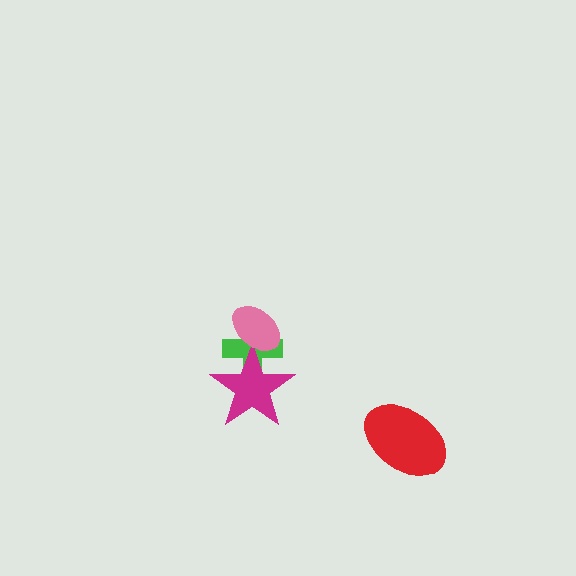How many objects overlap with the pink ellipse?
2 objects overlap with the pink ellipse.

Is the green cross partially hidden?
Yes, it is partially covered by another shape.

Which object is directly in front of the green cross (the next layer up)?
The magenta star is directly in front of the green cross.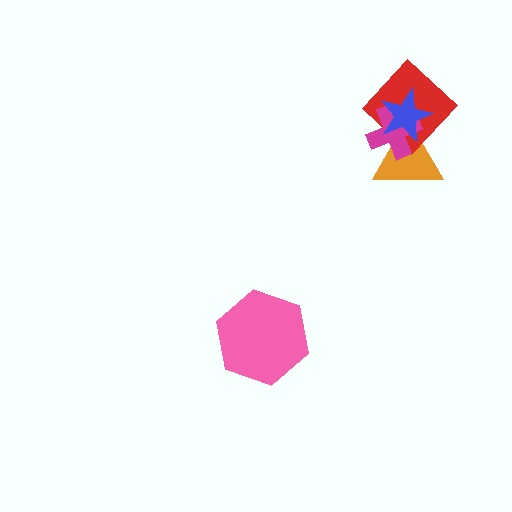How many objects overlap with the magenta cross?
3 objects overlap with the magenta cross.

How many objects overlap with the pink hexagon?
0 objects overlap with the pink hexagon.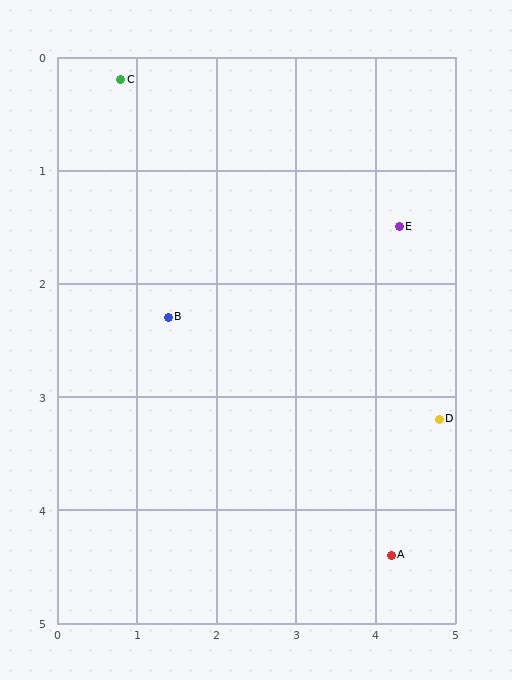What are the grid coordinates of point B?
Point B is at approximately (1.4, 2.3).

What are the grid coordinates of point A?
Point A is at approximately (4.2, 4.4).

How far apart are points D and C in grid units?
Points D and C are about 5.0 grid units apart.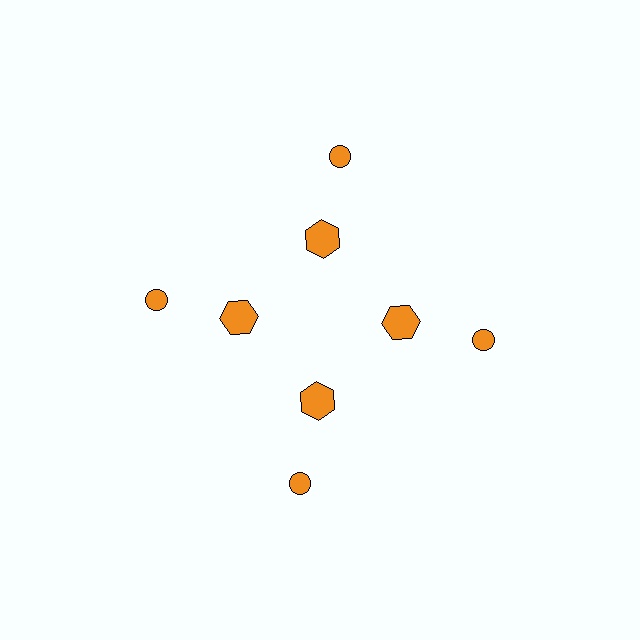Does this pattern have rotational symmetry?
Yes, this pattern has 4-fold rotational symmetry. It looks the same after rotating 90 degrees around the center.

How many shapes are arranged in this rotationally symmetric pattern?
There are 8 shapes, arranged in 4 groups of 2.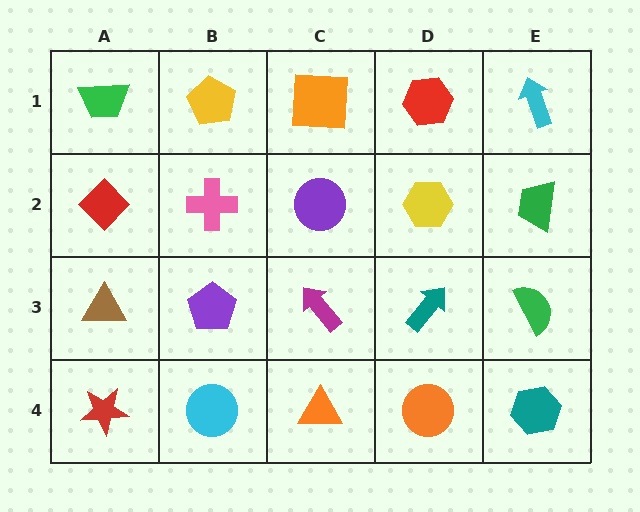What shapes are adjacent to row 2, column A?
A green trapezoid (row 1, column A), a brown triangle (row 3, column A), a pink cross (row 2, column B).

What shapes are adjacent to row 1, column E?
A green trapezoid (row 2, column E), a red hexagon (row 1, column D).